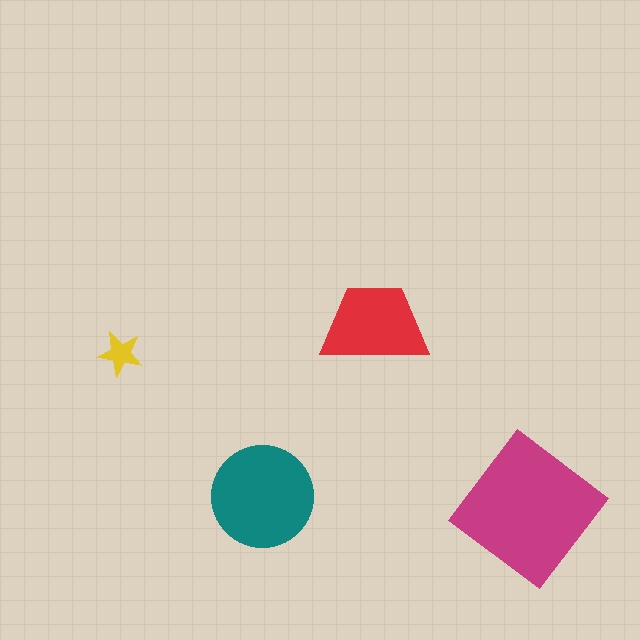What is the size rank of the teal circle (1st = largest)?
2nd.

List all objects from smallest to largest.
The yellow star, the red trapezoid, the teal circle, the magenta diamond.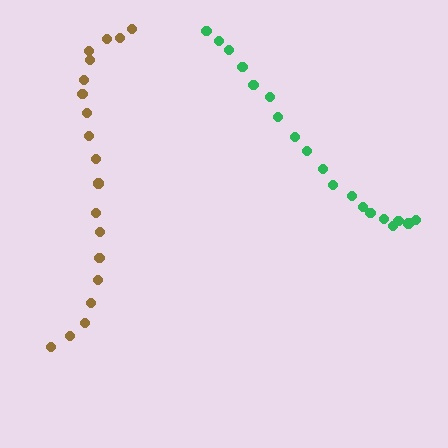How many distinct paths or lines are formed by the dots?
There are 2 distinct paths.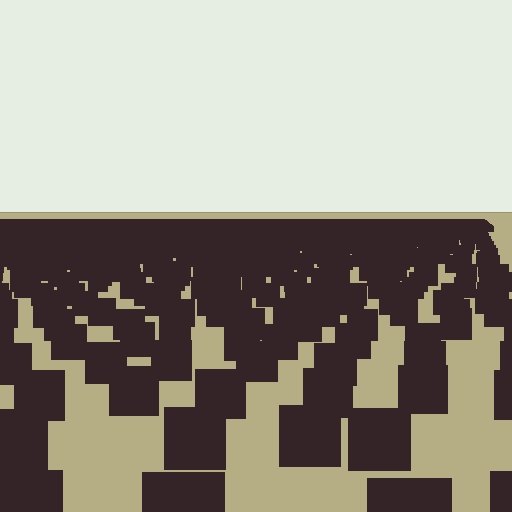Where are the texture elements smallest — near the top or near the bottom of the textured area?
Near the top.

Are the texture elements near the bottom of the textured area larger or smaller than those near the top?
Larger. Near the bottom, elements are closer to the viewer and appear at a bigger on-screen size.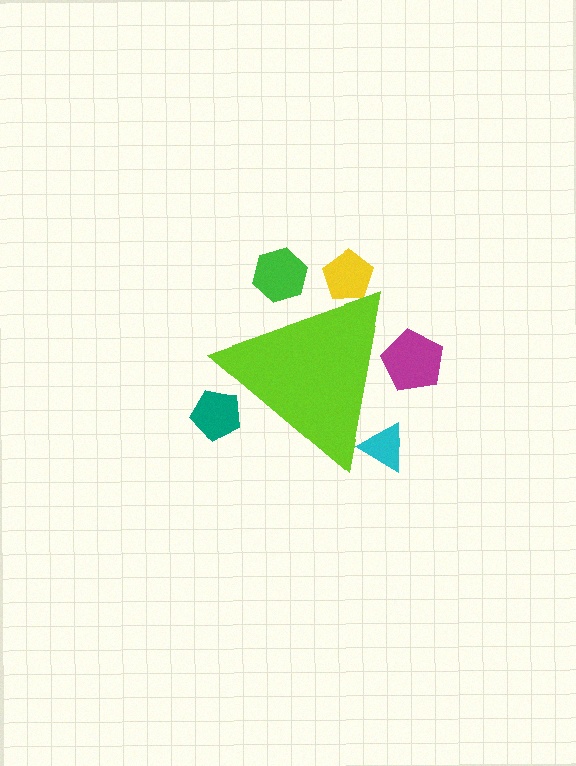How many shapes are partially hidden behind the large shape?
5 shapes are partially hidden.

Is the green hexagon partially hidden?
Yes, the green hexagon is partially hidden behind the lime triangle.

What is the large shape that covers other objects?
A lime triangle.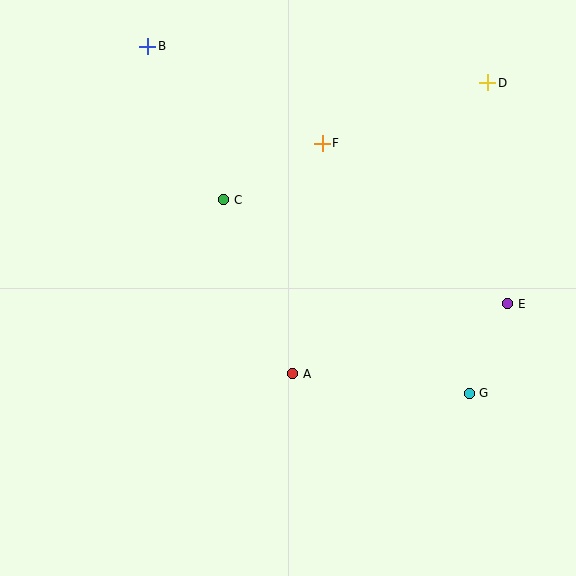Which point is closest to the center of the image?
Point A at (293, 374) is closest to the center.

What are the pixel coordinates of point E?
Point E is at (508, 304).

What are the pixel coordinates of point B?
Point B is at (148, 46).